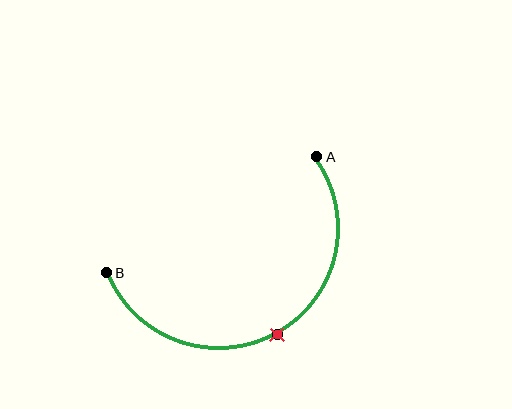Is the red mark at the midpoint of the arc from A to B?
Yes. The red mark lies on the arc at equal arc-length from both A and B — it is the arc midpoint.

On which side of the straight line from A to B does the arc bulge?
The arc bulges below the straight line connecting A and B.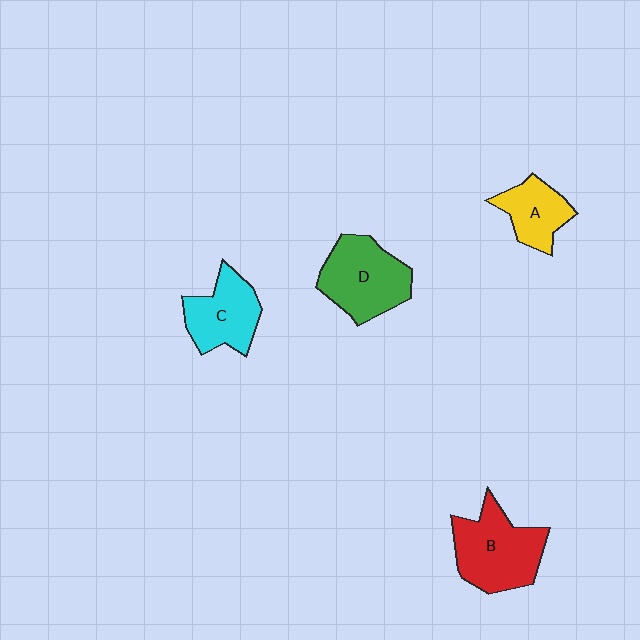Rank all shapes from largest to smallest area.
From largest to smallest: B (red), D (green), C (cyan), A (yellow).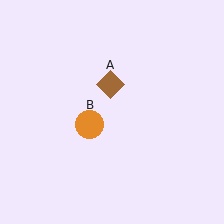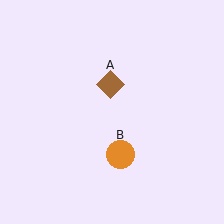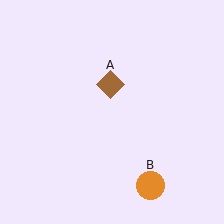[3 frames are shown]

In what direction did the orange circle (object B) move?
The orange circle (object B) moved down and to the right.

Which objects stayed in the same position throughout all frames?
Brown diamond (object A) remained stationary.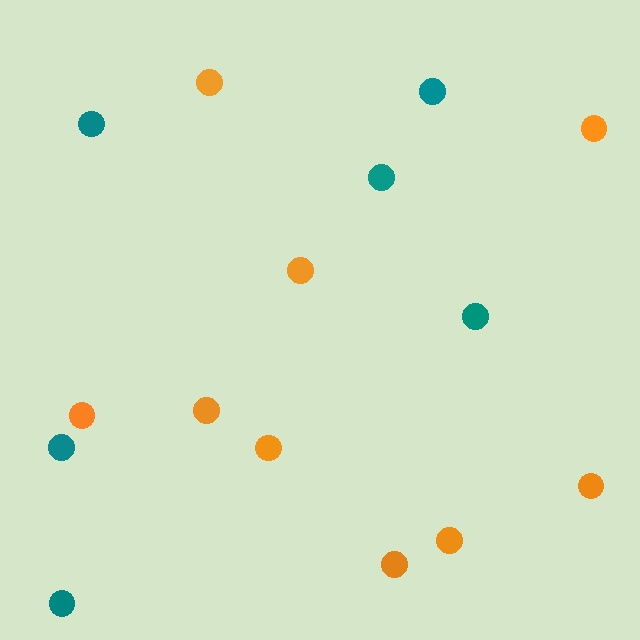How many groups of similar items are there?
There are 2 groups: one group of orange circles (9) and one group of teal circles (6).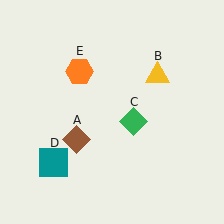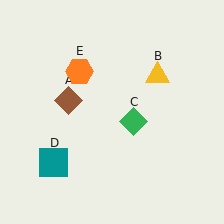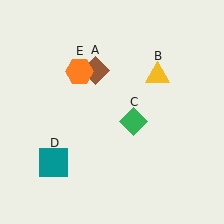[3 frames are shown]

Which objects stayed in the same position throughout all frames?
Yellow triangle (object B) and green diamond (object C) and teal square (object D) and orange hexagon (object E) remained stationary.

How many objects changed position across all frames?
1 object changed position: brown diamond (object A).